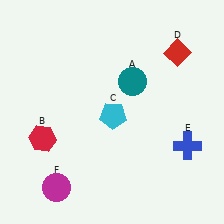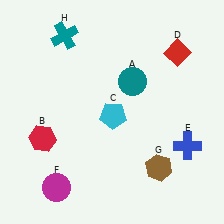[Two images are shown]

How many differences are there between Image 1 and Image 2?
There are 2 differences between the two images.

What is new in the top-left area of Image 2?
A teal cross (H) was added in the top-left area of Image 2.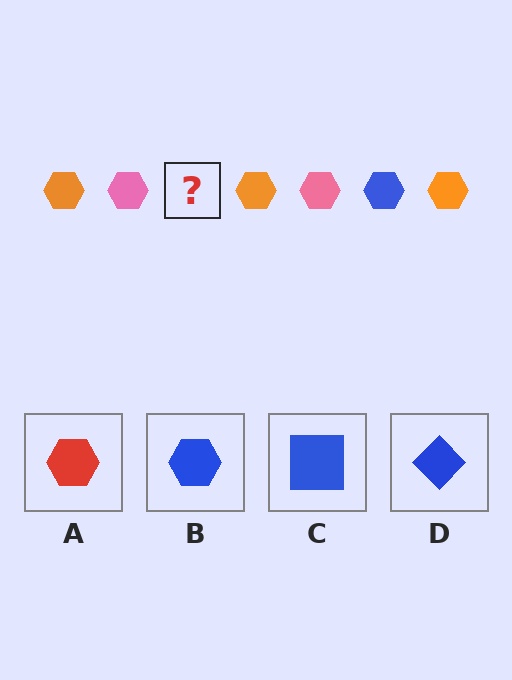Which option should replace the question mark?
Option B.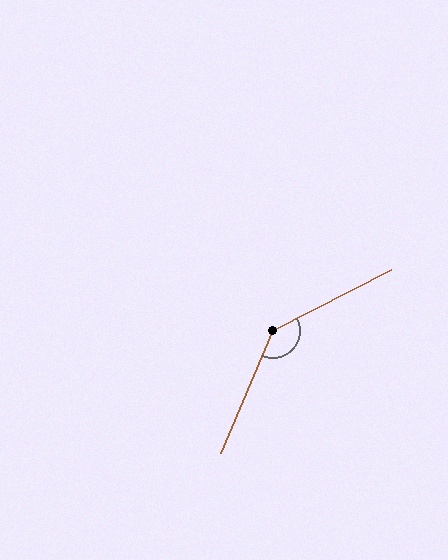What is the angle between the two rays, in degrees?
Approximately 140 degrees.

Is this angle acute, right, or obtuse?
It is obtuse.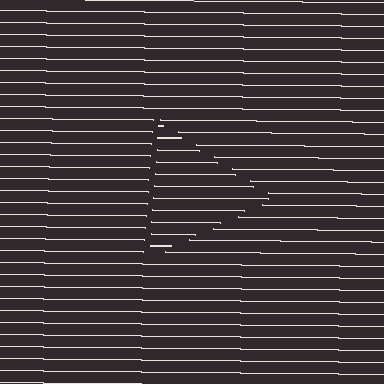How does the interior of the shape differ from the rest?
The interior of the shape contains the same grating, shifted by half a period — the contour is defined by the phase discontinuity where line-ends from the inner and outer gratings abut.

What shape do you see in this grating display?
An illusory triangle. The interior of the shape contains the same grating, shifted by half a period — the contour is defined by the phase discontinuity where line-ends from the inner and outer gratings abut.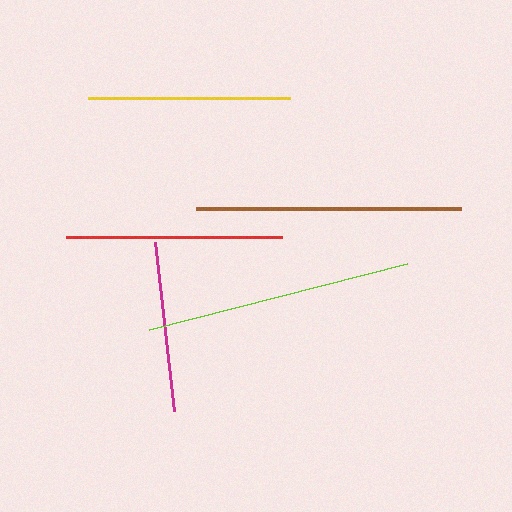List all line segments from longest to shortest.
From longest to shortest: lime, brown, red, yellow, magenta.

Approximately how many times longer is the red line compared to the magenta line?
The red line is approximately 1.3 times the length of the magenta line.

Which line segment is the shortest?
The magenta line is the shortest at approximately 170 pixels.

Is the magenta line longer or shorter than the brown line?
The brown line is longer than the magenta line.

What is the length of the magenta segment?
The magenta segment is approximately 170 pixels long.